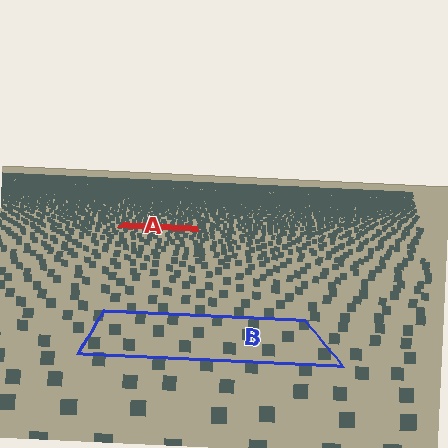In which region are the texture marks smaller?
The texture marks are smaller in region A, because it is farther away.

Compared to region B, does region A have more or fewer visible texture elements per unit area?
Region A has more texture elements per unit area — they are packed more densely because it is farther away.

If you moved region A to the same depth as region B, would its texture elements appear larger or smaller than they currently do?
They would appear larger. At a closer depth, the same texture elements are projected at a bigger on-screen size.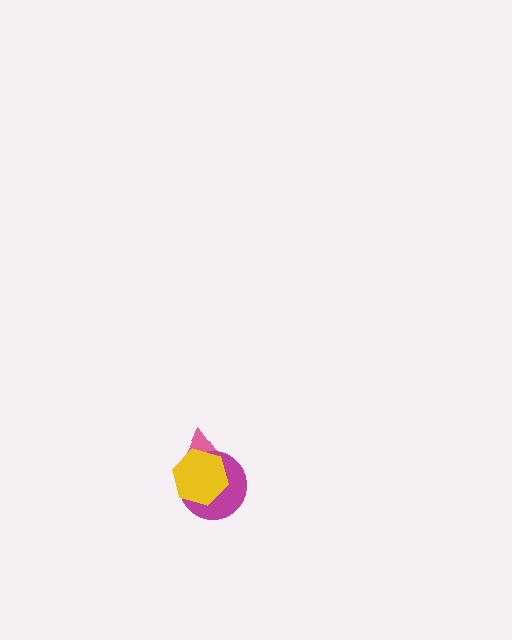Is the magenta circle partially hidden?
Yes, it is partially covered by another shape.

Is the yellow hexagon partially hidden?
No, no other shape covers it.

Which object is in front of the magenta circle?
The yellow hexagon is in front of the magenta circle.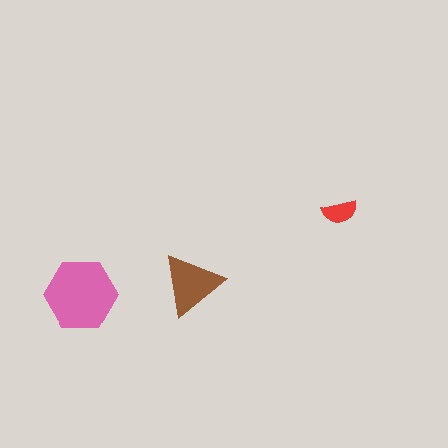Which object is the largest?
The pink hexagon.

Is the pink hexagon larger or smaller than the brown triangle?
Larger.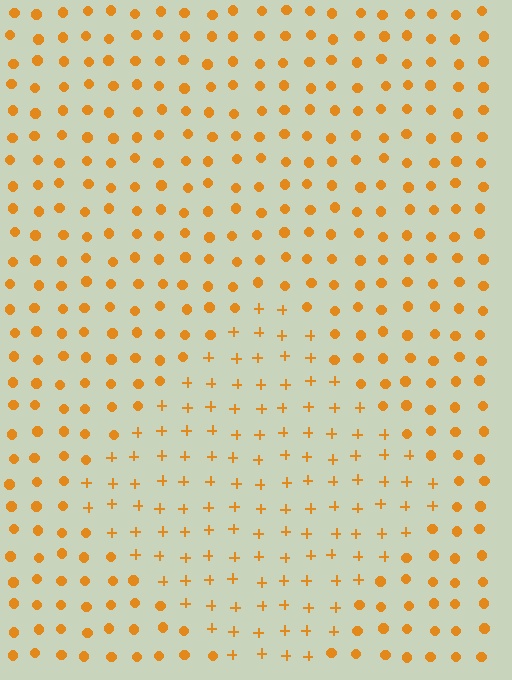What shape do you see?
I see a diamond.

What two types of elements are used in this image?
The image uses plus signs inside the diamond region and circles outside it.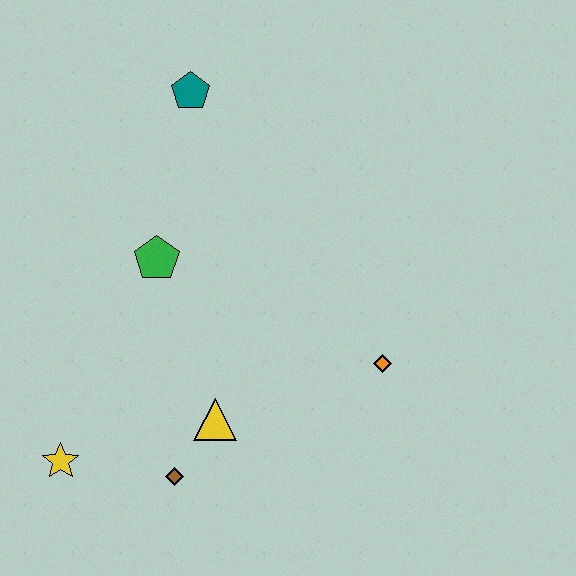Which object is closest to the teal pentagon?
The green pentagon is closest to the teal pentagon.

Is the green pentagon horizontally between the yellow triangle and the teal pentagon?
No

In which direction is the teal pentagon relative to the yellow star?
The teal pentagon is above the yellow star.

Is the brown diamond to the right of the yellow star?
Yes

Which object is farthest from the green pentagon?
The orange diamond is farthest from the green pentagon.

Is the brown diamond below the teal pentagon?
Yes